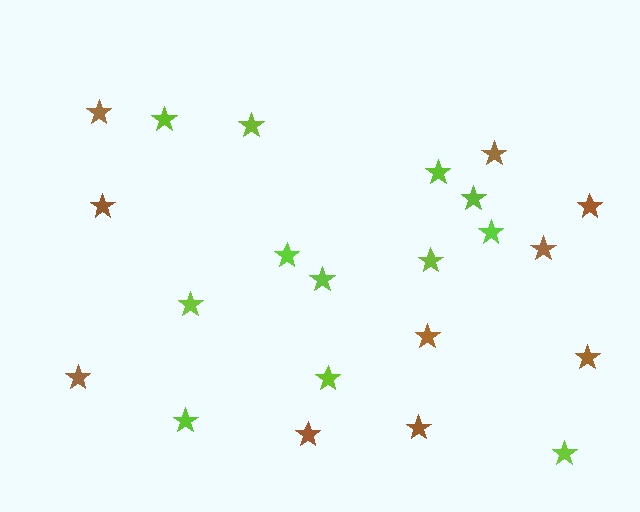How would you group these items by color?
There are 2 groups: one group of lime stars (12) and one group of brown stars (10).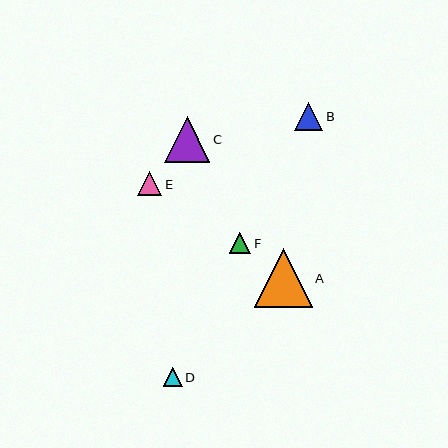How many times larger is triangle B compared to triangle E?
Triangle B is approximately 1.2 times the size of triangle E.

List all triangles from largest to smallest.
From largest to smallest: A, C, B, E, F, D.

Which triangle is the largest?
Triangle A is the largest with a size of approximately 58 pixels.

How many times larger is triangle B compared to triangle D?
Triangle B is approximately 1.5 times the size of triangle D.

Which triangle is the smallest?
Triangle D is the smallest with a size of approximately 19 pixels.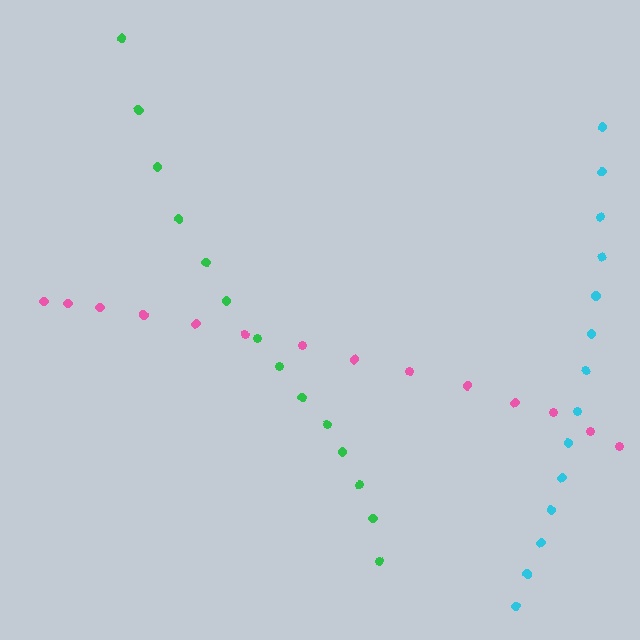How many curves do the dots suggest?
There are 3 distinct paths.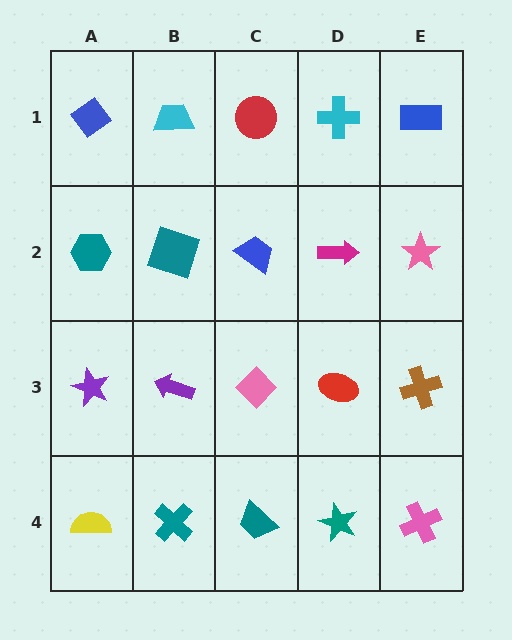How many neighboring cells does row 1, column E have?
2.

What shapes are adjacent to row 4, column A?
A purple star (row 3, column A), a teal cross (row 4, column B).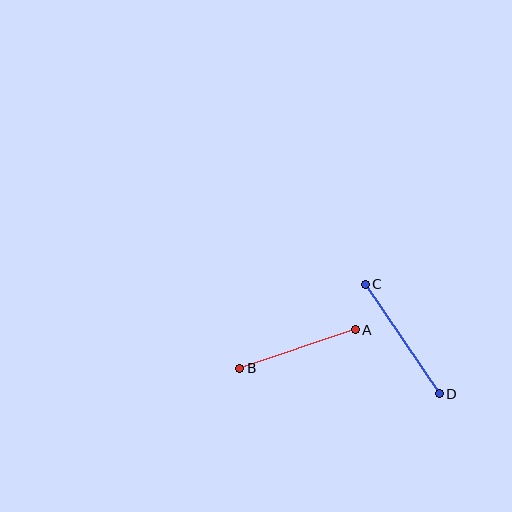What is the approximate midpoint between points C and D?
The midpoint is at approximately (402, 339) pixels.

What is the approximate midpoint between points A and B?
The midpoint is at approximately (298, 349) pixels.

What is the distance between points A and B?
The distance is approximately 122 pixels.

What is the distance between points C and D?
The distance is approximately 132 pixels.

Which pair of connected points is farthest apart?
Points C and D are farthest apart.